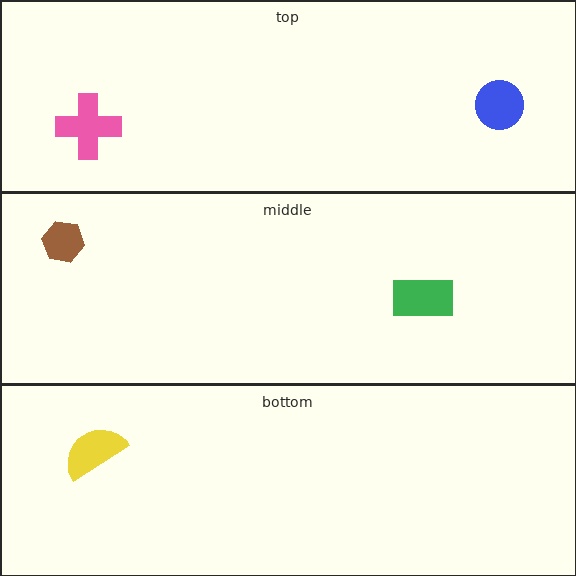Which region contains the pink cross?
The top region.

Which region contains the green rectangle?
The middle region.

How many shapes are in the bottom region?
1.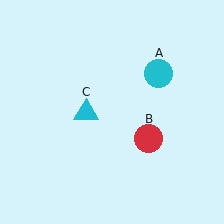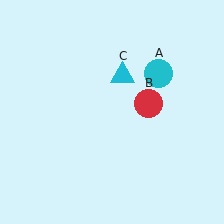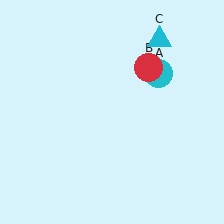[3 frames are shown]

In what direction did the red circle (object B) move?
The red circle (object B) moved up.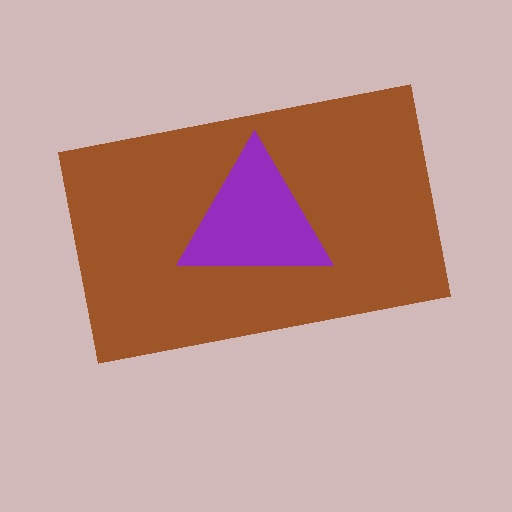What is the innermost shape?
The purple triangle.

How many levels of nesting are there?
2.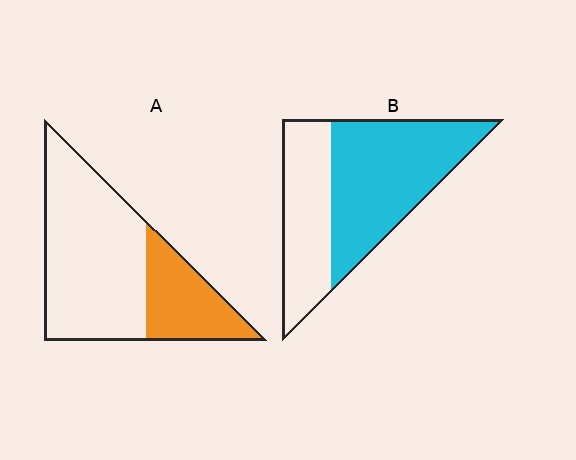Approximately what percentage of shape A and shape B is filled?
A is approximately 30% and B is approximately 60%.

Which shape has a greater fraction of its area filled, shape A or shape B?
Shape B.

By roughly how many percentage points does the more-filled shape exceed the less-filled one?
By roughly 30 percentage points (B over A).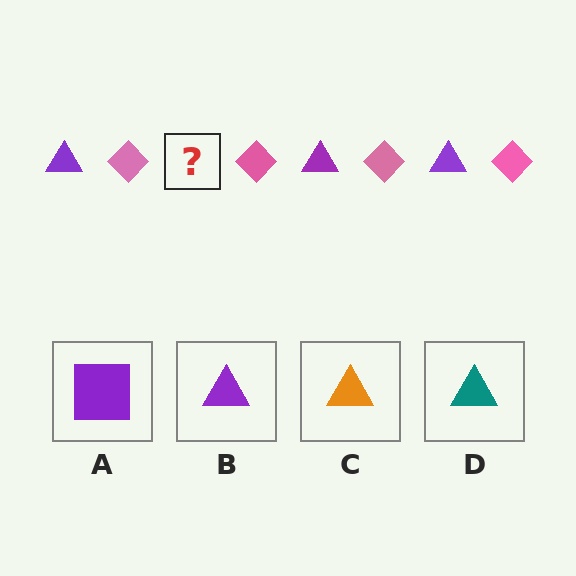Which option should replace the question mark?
Option B.